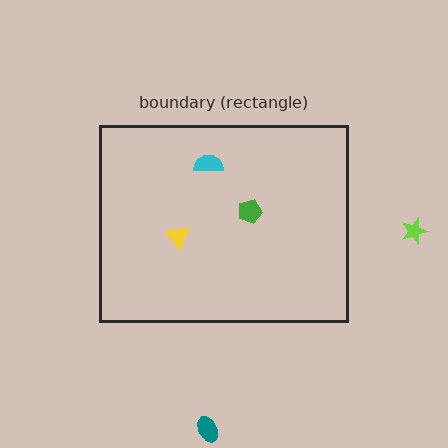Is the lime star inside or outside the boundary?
Outside.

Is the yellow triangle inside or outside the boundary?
Inside.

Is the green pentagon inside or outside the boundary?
Inside.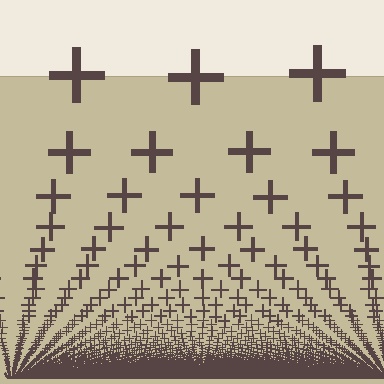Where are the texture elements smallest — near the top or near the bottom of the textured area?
Near the bottom.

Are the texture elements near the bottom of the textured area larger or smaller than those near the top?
Smaller. The gradient is inverted — elements near the bottom are smaller and denser.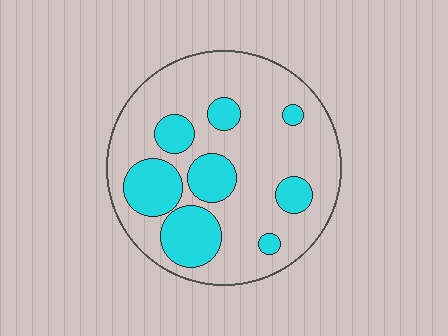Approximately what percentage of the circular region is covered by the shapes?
Approximately 25%.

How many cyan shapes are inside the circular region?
8.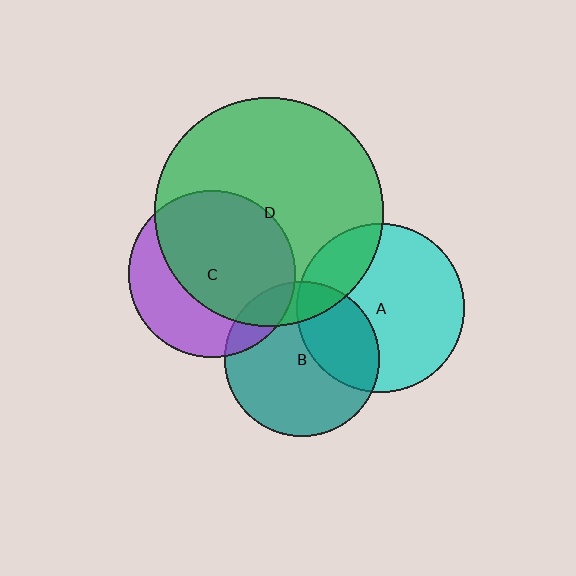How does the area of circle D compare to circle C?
Approximately 1.9 times.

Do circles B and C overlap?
Yes.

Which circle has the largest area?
Circle D (green).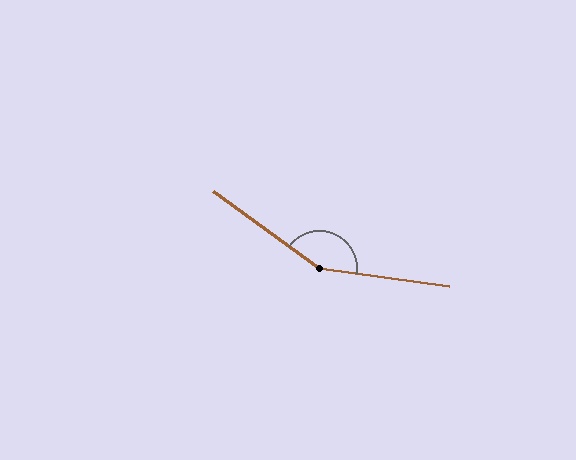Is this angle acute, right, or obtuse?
It is obtuse.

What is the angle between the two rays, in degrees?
Approximately 152 degrees.